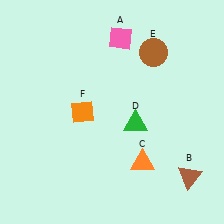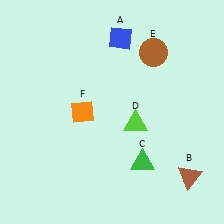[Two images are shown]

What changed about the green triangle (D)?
In Image 1, D is green. In Image 2, it changed to lime.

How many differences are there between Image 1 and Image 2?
There are 3 differences between the two images.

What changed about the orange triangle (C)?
In Image 1, C is orange. In Image 2, it changed to green.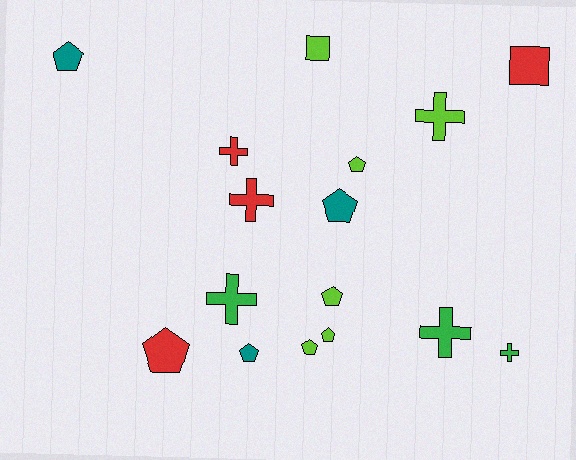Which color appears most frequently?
Lime, with 6 objects.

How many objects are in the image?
There are 16 objects.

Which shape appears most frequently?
Pentagon, with 8 objects.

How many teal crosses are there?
There are no teal crosses.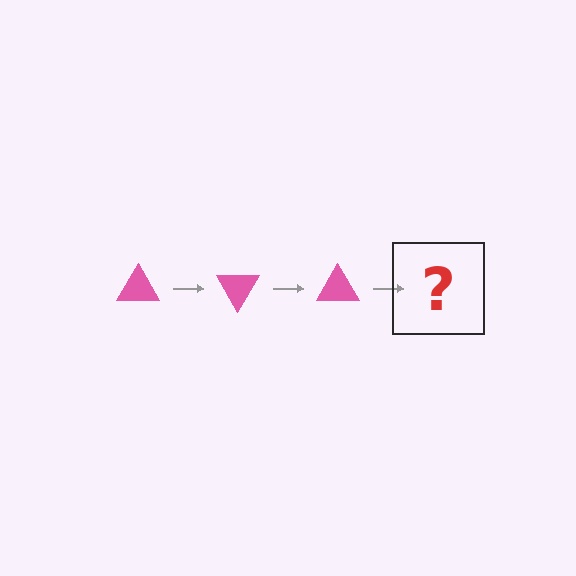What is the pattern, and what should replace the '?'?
The pattern is that the triangle rotates 60 degrees each step. The '?' should be a pink triangle rotated 180 degrees.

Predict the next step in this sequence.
The next step is a pink triangle rotated 180 degrees.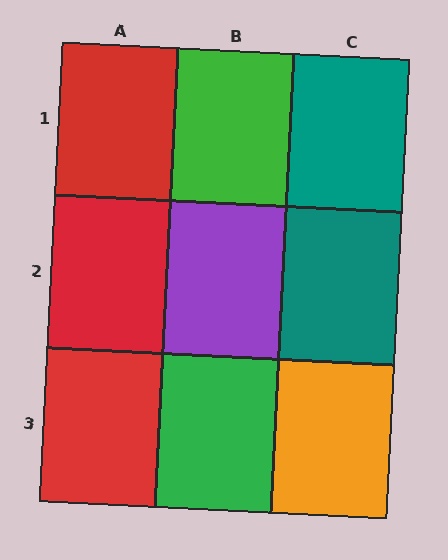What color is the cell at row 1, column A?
Red.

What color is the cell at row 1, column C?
Teal.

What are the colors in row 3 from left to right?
Red, green, orange.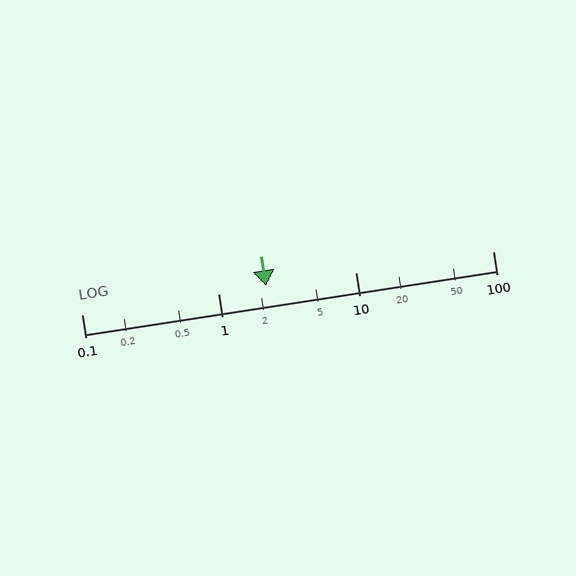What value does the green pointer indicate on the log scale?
The pointer indicates approximately 2.2.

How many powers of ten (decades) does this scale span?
The scale spans 3 decades, from 0.1 to 100.